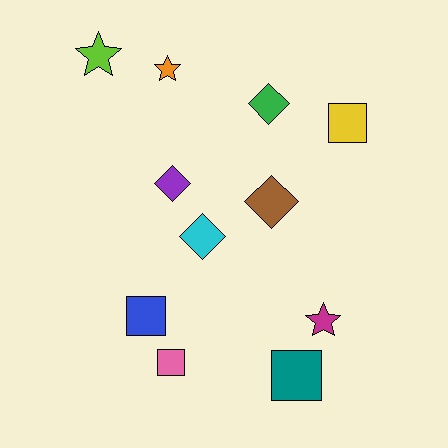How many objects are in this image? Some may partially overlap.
There are 11 objects.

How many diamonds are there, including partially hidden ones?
There are 4 diamonds.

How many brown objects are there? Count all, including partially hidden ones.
There is 1 brown object.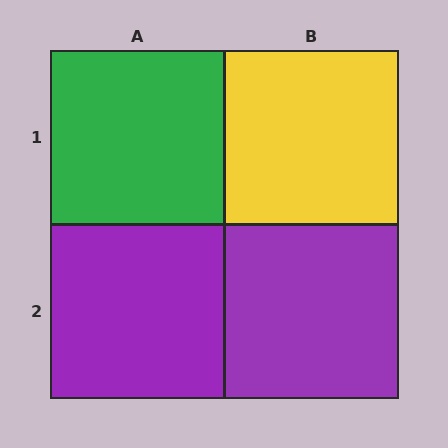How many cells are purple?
2 cells are purple.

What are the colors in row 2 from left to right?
Purple, purple.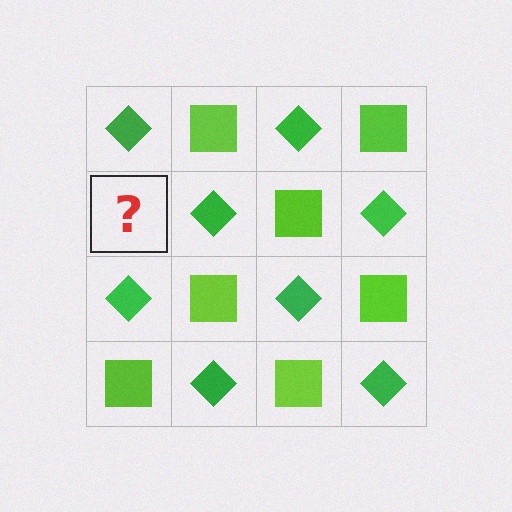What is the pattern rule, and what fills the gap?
The rule is that it alternates green diamond and lime square in a checkerboard pattern. The gap should be filled with a lime square.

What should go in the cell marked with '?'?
The missing cell should contain a lime square.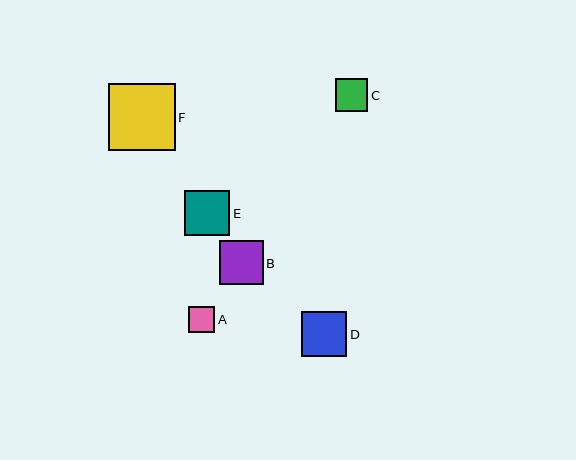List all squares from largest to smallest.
From largest to smallest: F, D, E, B, C, A.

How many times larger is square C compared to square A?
Square C is approximately 1.2 times the size of square A.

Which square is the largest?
Square F is the largest with a size of approximately 67 pixels.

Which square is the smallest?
Square A is the smallest with a size of approximately 26 pixels.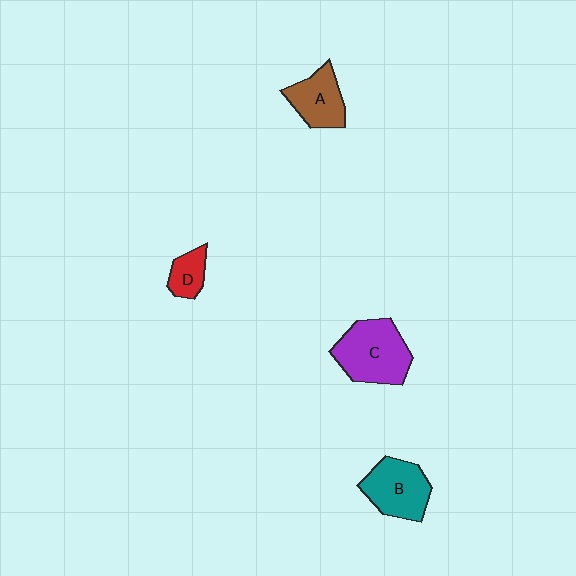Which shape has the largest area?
Shape C (purple).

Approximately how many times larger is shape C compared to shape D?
Approximately 2.6 times.